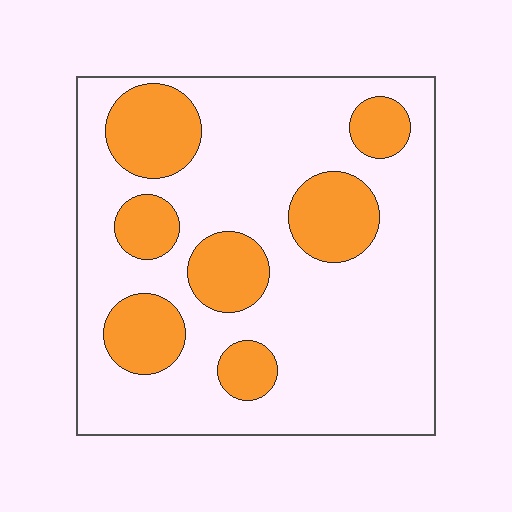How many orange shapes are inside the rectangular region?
7.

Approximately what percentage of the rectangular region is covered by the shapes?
Approximately 25%.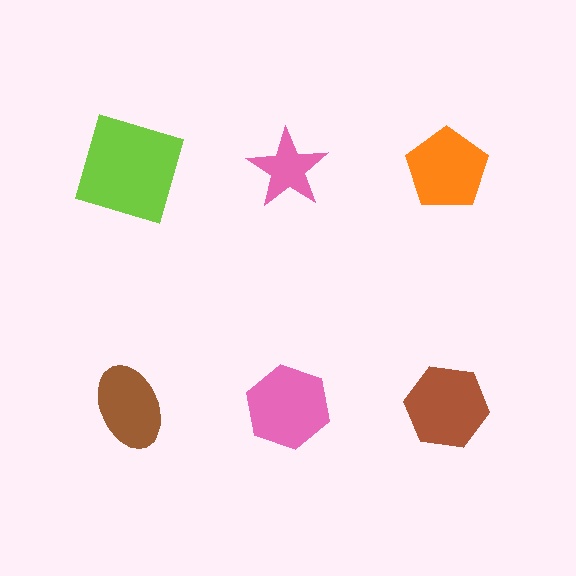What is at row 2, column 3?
A brown hexagon.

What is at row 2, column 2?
A pink hexagon.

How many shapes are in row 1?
3 shapes.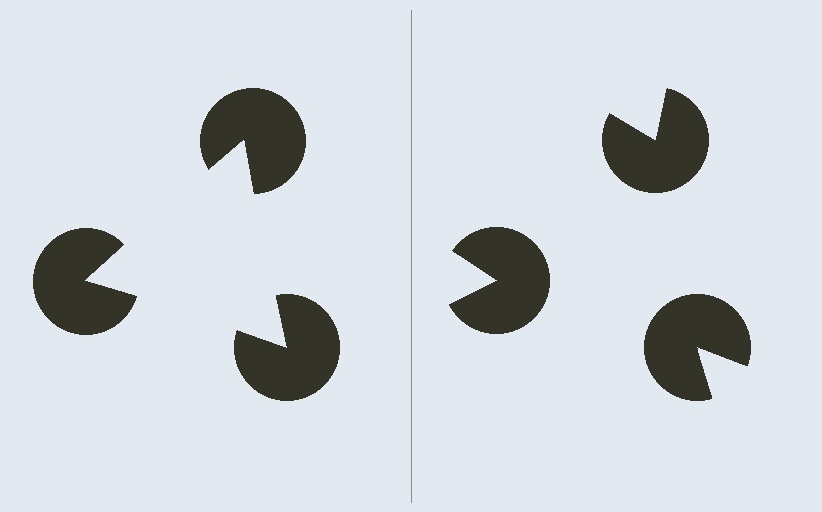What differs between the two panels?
The pac-man discs are positioned identically on both sides; only the wedge orientations differ. On the left they align to a triangle; on the right they are misaligned.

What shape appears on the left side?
An illusory triangle.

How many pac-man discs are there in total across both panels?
6 — 3 on each side.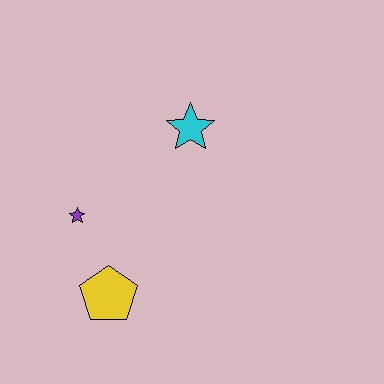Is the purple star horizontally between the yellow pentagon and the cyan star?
No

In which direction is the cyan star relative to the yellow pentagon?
The cyan star is above the yellow pentagon.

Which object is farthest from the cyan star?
The yellow pentagon is farthest from the cyan star.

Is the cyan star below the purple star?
No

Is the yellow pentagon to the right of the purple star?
Yes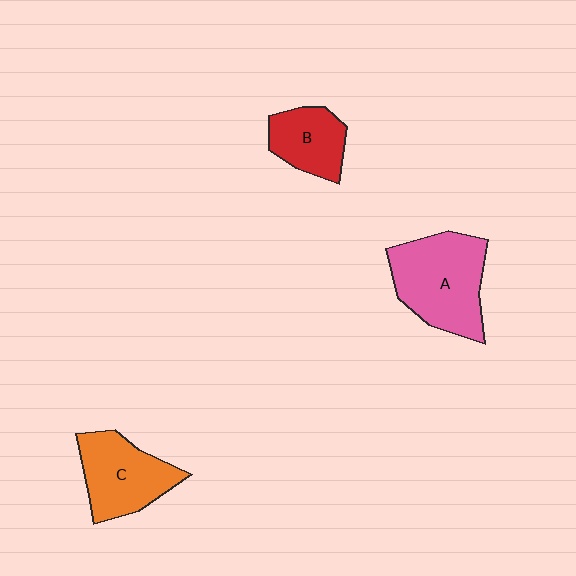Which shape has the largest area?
Shape A (pink).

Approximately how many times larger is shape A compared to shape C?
Approximately 1.3 times.